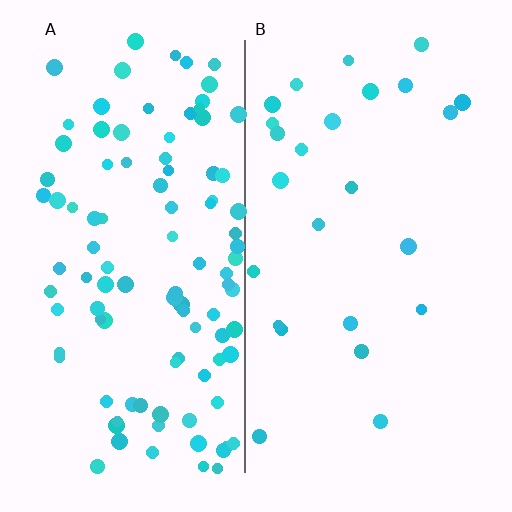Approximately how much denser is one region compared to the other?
Approximately 4.1× — region A over region B.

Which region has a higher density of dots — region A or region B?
A (the left).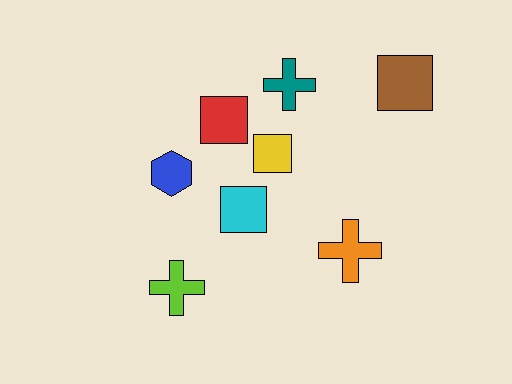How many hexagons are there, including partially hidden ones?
There is 1 hexagon.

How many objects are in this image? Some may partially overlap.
There are 8 objects.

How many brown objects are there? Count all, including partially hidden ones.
There is 1 brown object.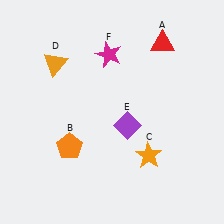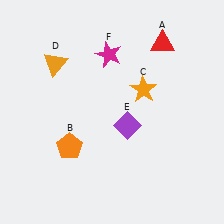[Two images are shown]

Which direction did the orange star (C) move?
The orange star (C) moved up.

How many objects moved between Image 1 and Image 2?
1 object moved between the two images.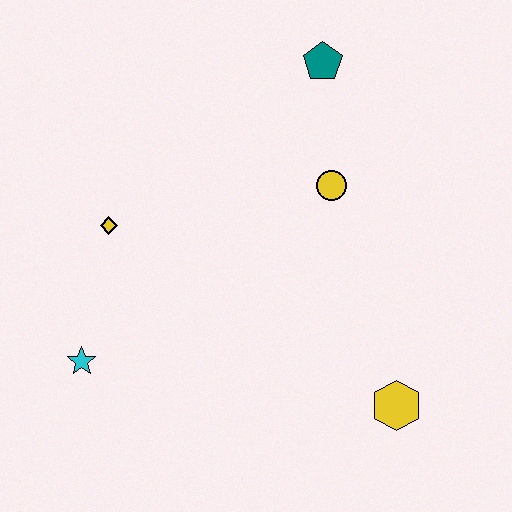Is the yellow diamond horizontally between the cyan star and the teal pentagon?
Yes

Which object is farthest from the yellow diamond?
The yellow hexagon is farthest from the yellow diamond.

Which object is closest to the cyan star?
The yellow diamond is closest to the cyan star.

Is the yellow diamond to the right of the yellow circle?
No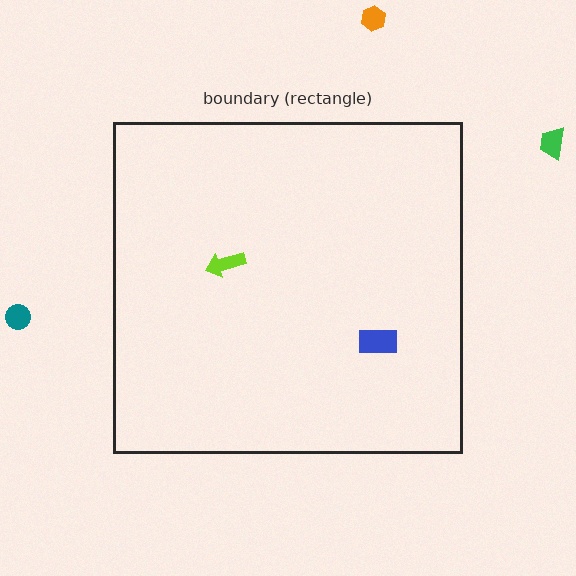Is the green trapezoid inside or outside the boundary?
Outside.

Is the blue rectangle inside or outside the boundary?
Inside.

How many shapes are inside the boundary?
2 inside, 3 outside.